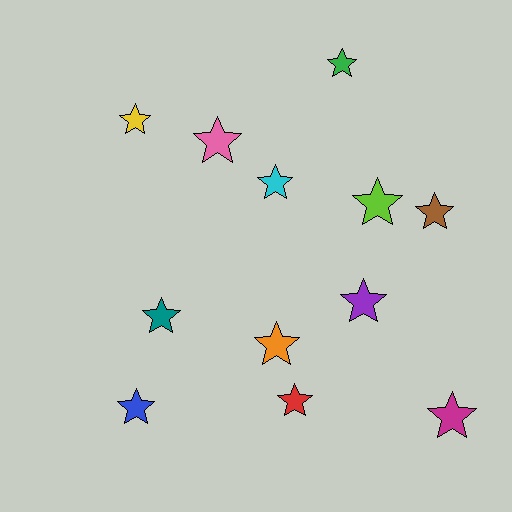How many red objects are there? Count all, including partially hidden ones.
There is 1 red object.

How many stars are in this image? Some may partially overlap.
There are 12 stars.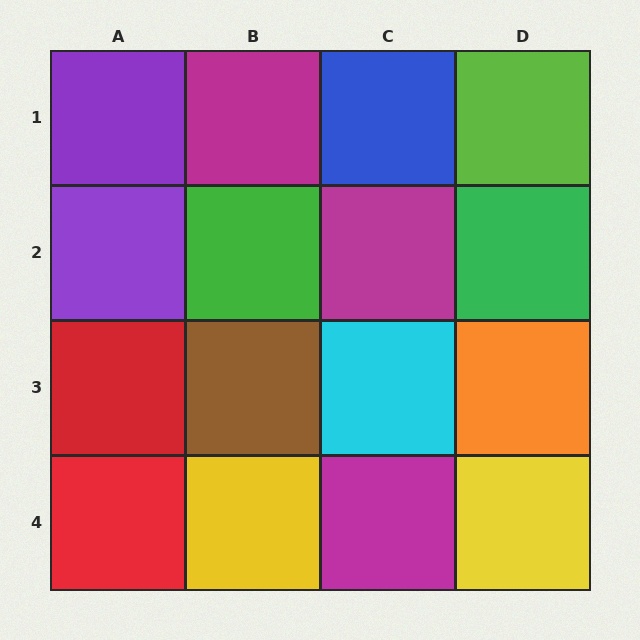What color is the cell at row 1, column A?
Purple.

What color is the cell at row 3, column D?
Orange.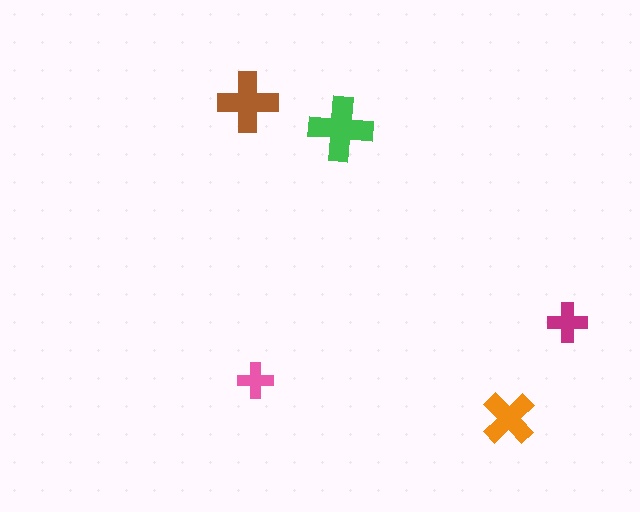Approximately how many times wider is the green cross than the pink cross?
About 2 times wider.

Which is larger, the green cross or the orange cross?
The green one.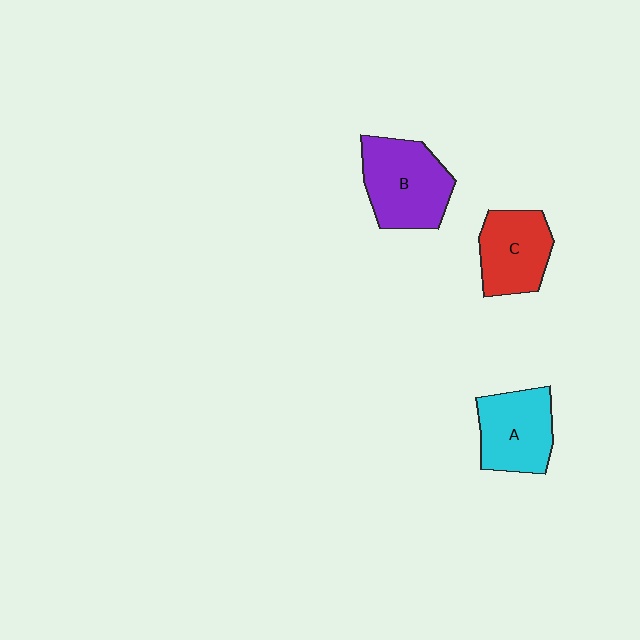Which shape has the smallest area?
Shape C (red).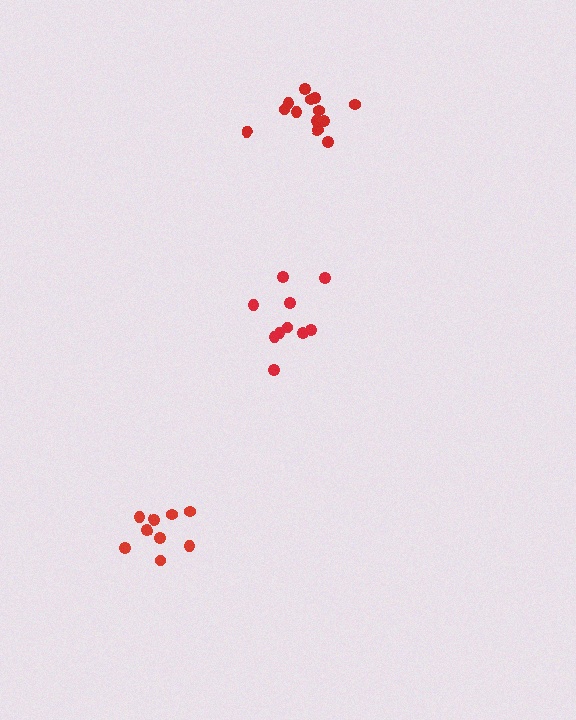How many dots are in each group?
Group 1: 10 dots, Group 2: 9 dots, Group 3: 13 dots (32 total).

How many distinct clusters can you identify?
There are 3 distinct clusters.